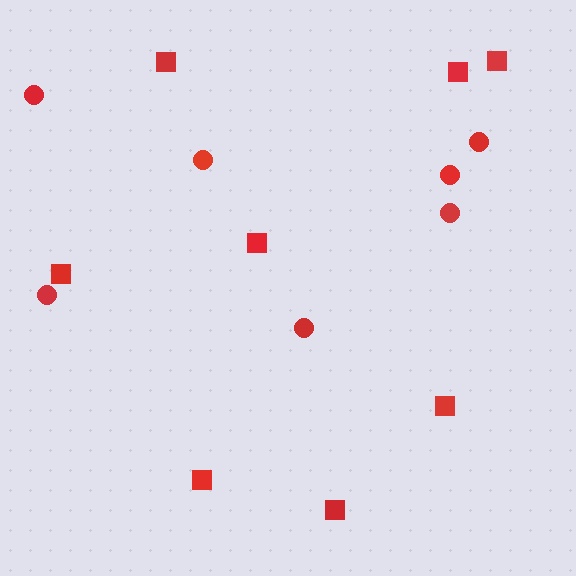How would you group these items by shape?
There are 2 groups: one group of circles (7) and one group of squares (8).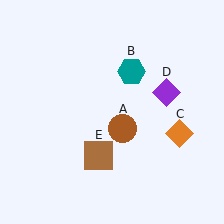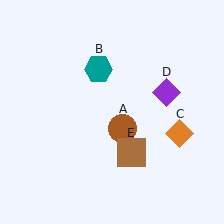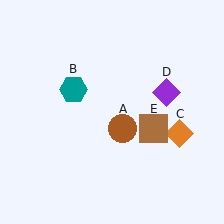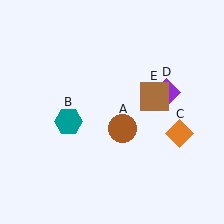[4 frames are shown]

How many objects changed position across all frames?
2 objects changed position: teal hexagon (object B), brown square (object E).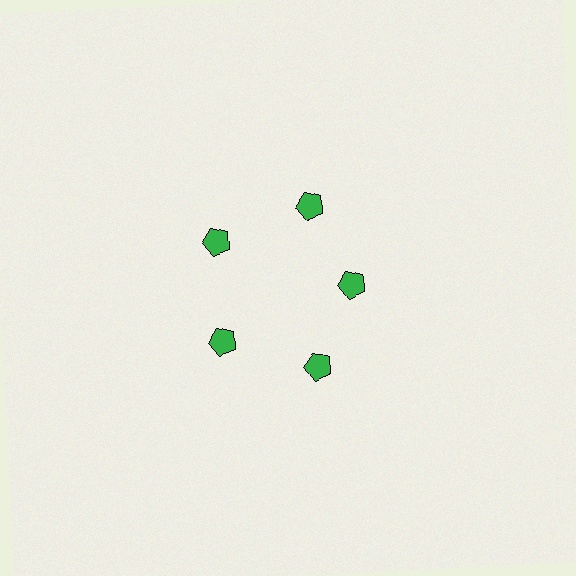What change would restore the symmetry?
The symmetry would be restored by moving it outward, back onto the ring so that all 5 pentagons sit at equal angles and equal distance from the center.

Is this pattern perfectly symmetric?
No. The 5 green pentagons are arranged in a ring, but one element near the 3 o'clock position is pulled inward toward the center, breaking the 5-fold rotational symmetry.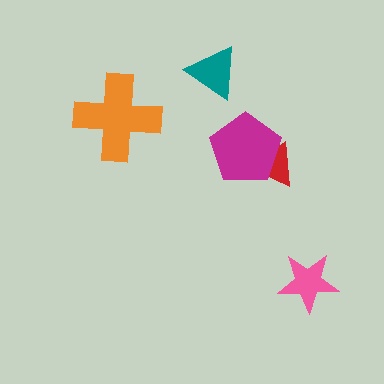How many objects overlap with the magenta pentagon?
1 object overlaps with the magenta pentagon.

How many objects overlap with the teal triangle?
0 objects overlap with the teal triangle.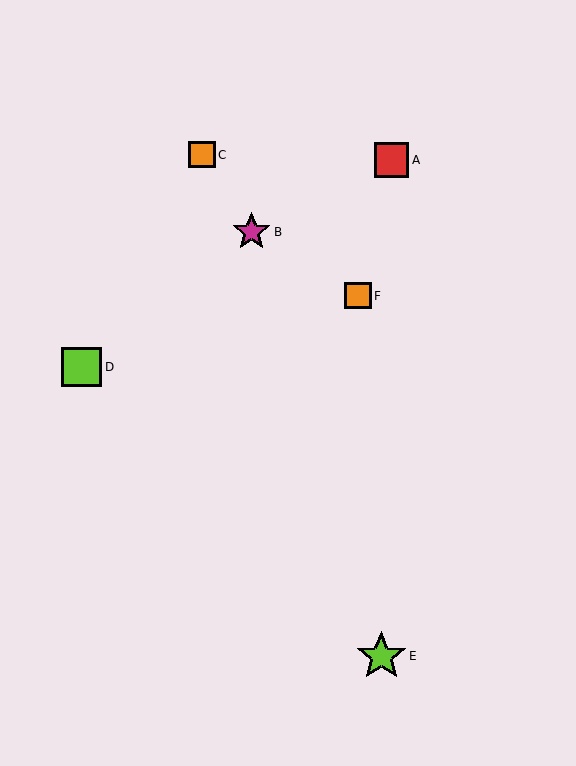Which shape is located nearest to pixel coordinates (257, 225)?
The magenta star (labeled B) at (252, 232) is nearest to that location.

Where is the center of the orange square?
The center of the orange square is at (202, 155).